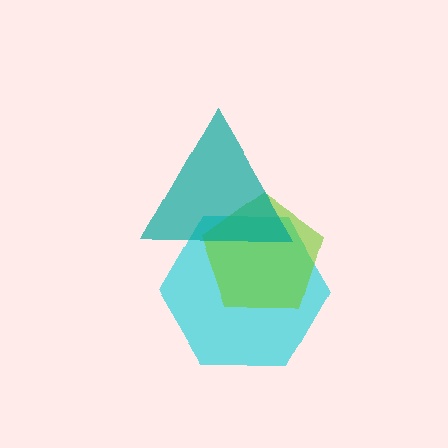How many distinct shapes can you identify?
There are 3 distinct shapes: a cyan hexagon, a lime pentagon, a teal triangle.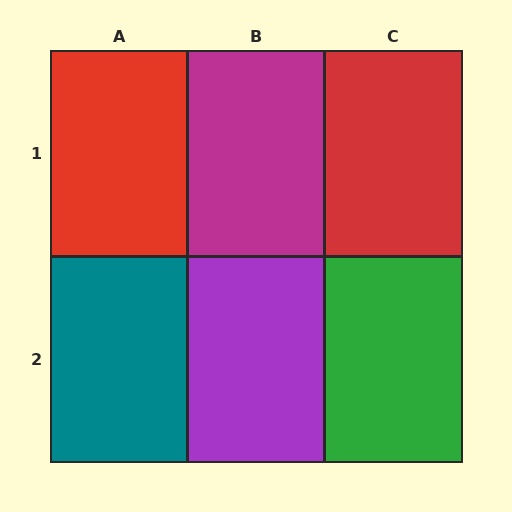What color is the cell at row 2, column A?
Teal.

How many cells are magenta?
1 cell is magenta.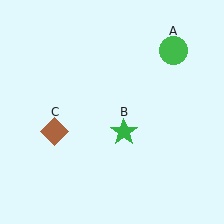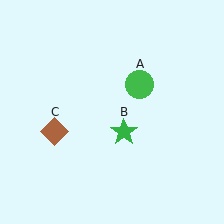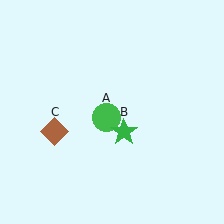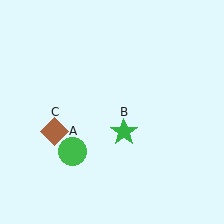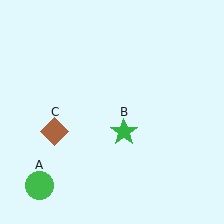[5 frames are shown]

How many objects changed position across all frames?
1 object changed position: green circle (object A).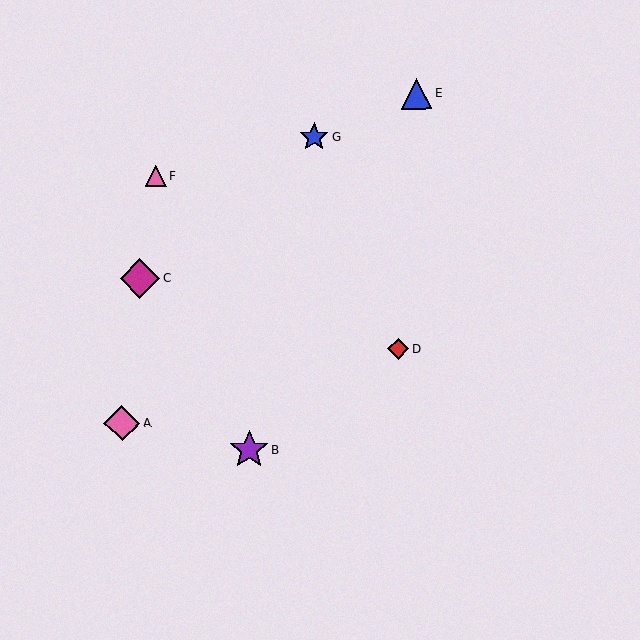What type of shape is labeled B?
Shape B is a purple star.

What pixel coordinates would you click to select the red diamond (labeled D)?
Click at (398, 349) to select the red diamond D.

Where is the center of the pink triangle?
The center of the pink triangle is at (156, 176).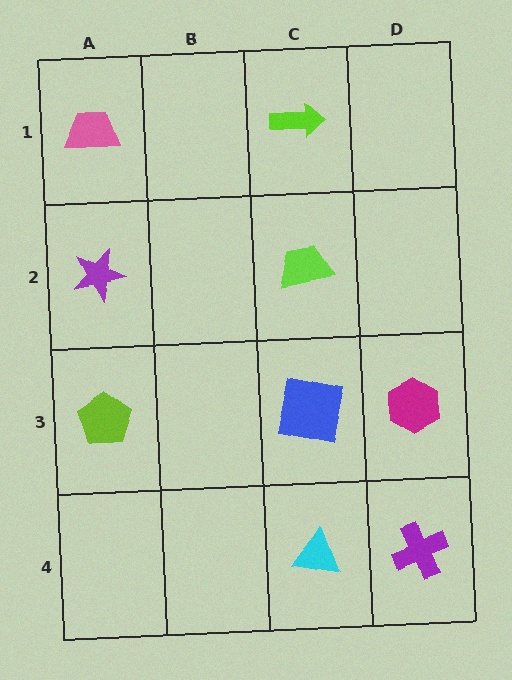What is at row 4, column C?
A cyan triangle.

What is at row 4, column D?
A purple cross.